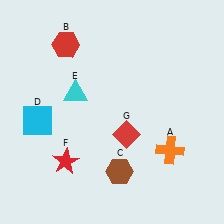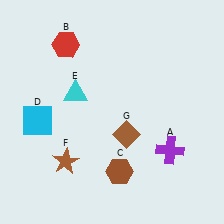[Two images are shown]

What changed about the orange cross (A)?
In Image 1, A is orange. In Image 2, it changed to purple.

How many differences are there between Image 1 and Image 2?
There are 3 differences between the two images.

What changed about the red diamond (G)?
In Image 1, G is red. In Image 2, it changed to brown.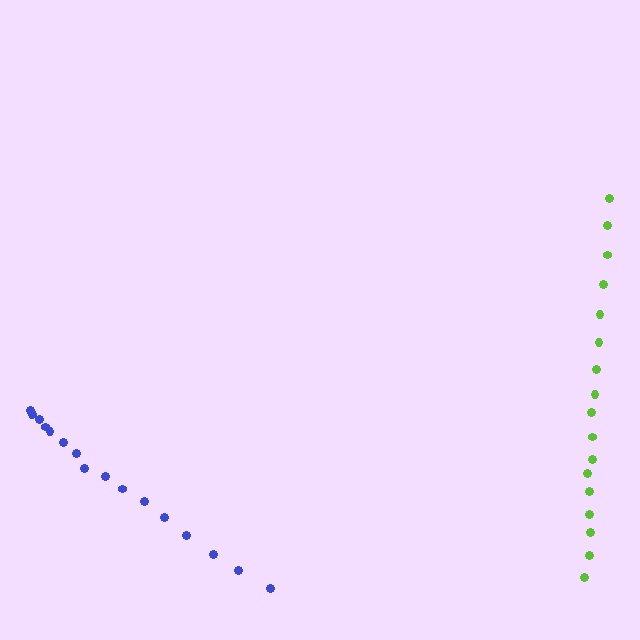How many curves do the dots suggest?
There are 2 distinct paths.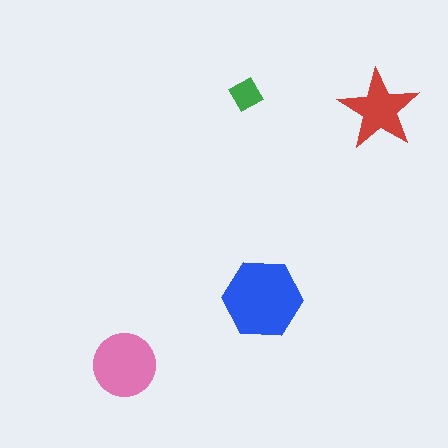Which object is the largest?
The blue hexagon.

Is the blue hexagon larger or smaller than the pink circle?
Larger.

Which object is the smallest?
The green diamond.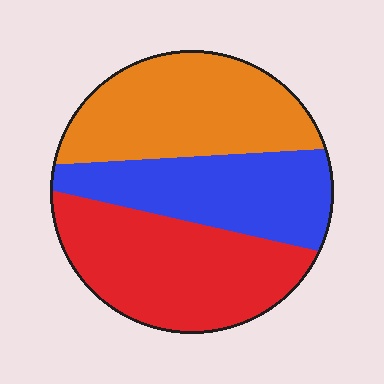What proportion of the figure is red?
Red covers 37% of the figure.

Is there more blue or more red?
Red.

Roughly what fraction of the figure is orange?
Orange covers around 35% of the figure.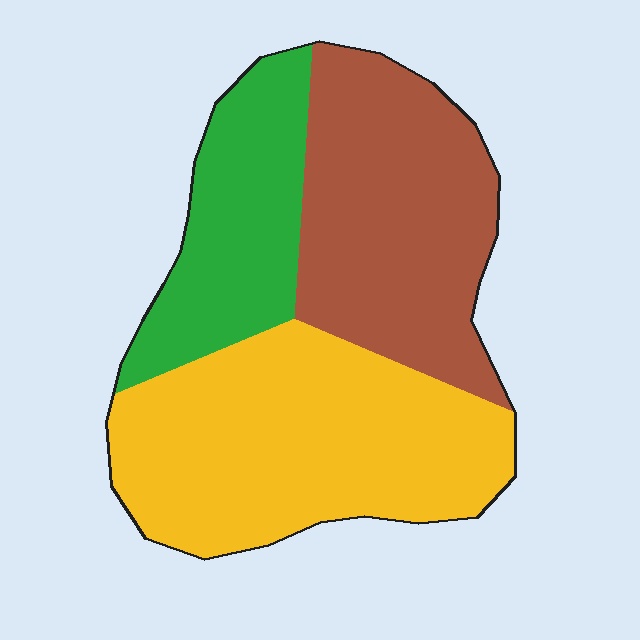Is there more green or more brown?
Brown.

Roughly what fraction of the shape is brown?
Brown takes up about one third (1/3) of the shape.